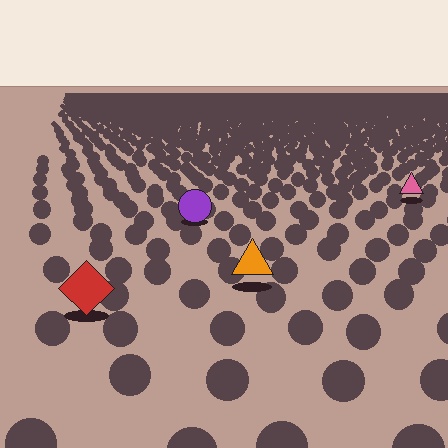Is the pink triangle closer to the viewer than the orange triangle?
No. The orange triangle is closer — you can tell from the texture gradient: the ground texture is coarser near it.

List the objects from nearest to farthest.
From nearest to farthest: the red diamond, the orange triangle, the purple circle, the pink triangle.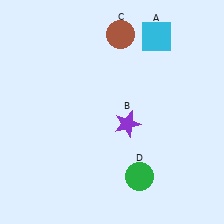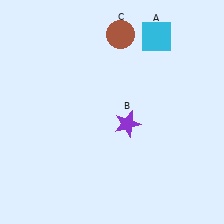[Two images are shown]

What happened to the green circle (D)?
The green circle (D) was removed in Image 2. It was in the bottom-right area of Image 1.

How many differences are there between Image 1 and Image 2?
There is 1 difference between the two images.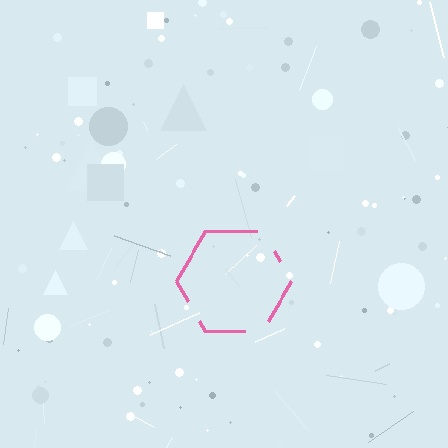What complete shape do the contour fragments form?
The contour fragments form a hexagon.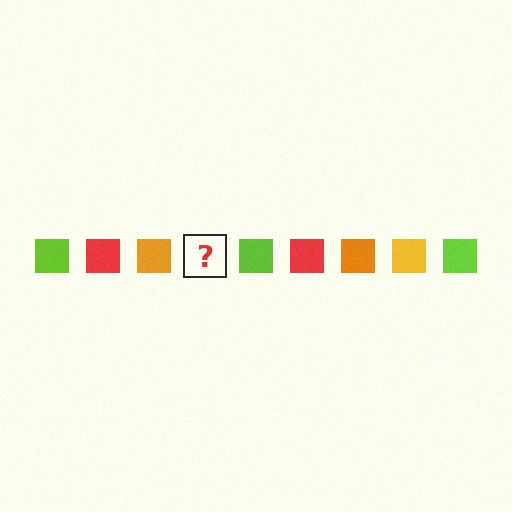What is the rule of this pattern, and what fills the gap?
The rule is that the pattern cycles through lime, red, orange, yellow squares. The gap should be filled with a yellow square.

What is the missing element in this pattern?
The missing element is a yellow square.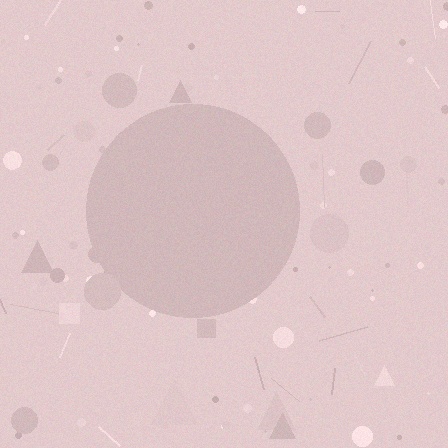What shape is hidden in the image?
A circle is hidden in the image.